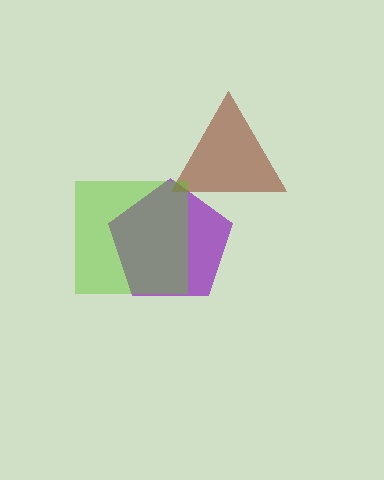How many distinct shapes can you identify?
There are 3 distinct shapes: a purple pentagon, a brown triangle, a lime square.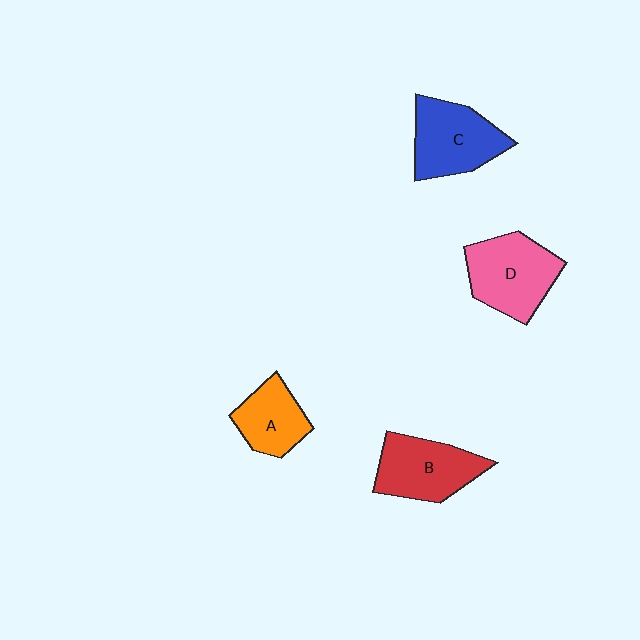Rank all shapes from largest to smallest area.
From largest to smallest: D (pink), C (blue), B (red), A (orange).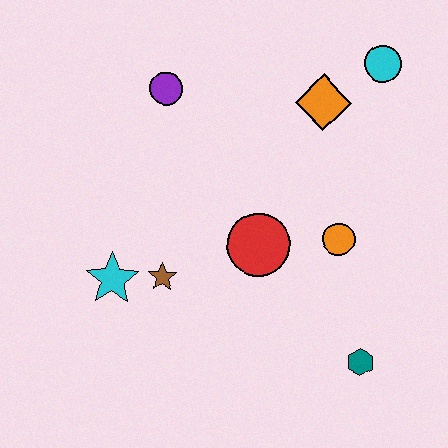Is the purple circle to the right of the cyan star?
Yes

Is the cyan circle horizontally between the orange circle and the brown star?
No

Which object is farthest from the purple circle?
The teal hexagon is farthest from the purple circle.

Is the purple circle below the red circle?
No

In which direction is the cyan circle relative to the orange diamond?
The cyan circle is to the right of the orange diamond.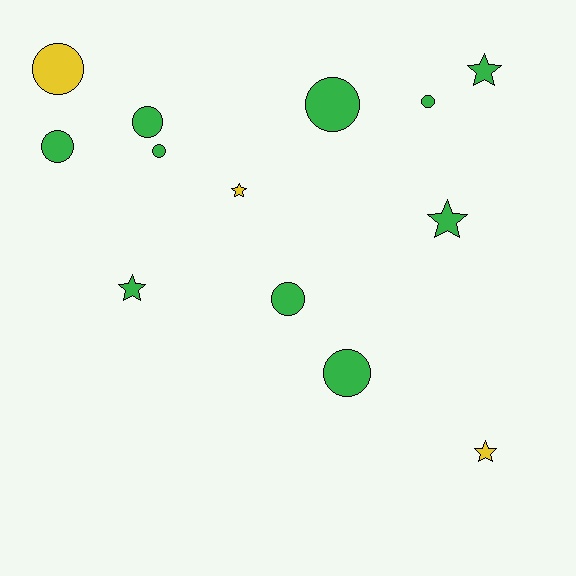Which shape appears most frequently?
Circle, with 8 objects.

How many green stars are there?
There are 3 green stars.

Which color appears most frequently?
Green, with 10 objects.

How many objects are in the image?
There are 13 objects.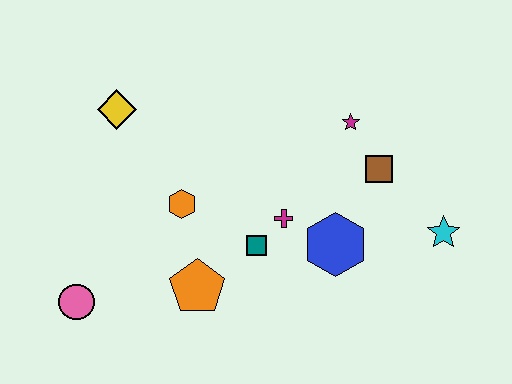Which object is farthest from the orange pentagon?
The cyan star is farthest from the orange pentagon.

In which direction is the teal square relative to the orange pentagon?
The teal square is to the right of the orange pentagon.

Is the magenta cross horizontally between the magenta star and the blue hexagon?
No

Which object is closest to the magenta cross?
The teal square is closest to the magenta cross.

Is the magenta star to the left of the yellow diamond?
No